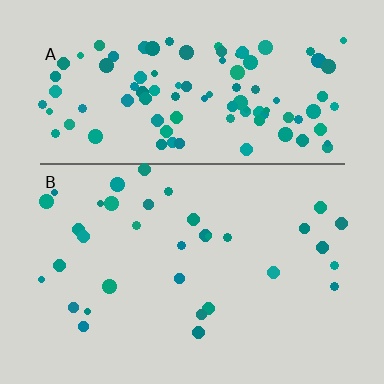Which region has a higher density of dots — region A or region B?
A (the top).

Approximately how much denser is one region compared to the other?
Approximately 3.2× — region A over region B.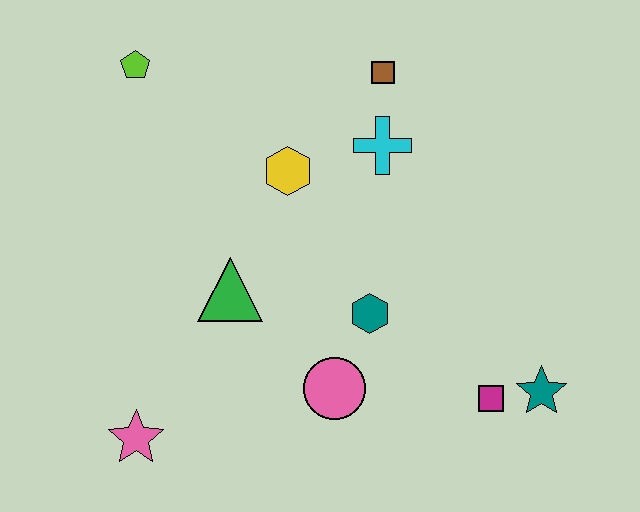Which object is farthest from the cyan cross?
The pink star is farthest from the cyan cross.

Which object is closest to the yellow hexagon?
The cyan cross is closest to the yellow hexagon.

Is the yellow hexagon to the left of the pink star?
No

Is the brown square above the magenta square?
Yes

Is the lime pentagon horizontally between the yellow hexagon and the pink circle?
No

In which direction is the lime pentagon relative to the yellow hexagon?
The lime pentagon is to the left of the yellow hexagon.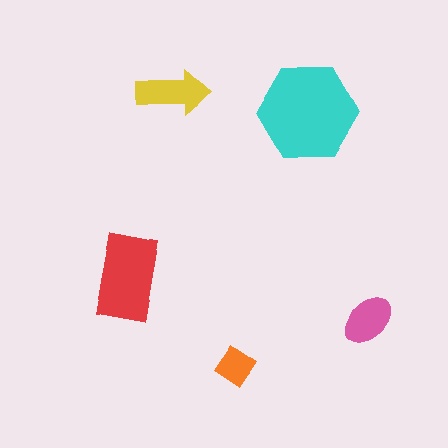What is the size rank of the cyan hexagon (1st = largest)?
1st.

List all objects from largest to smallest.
The cyan hexagon, the red rectangle, the yellow arrow, the pink ellipse, the orange diamond.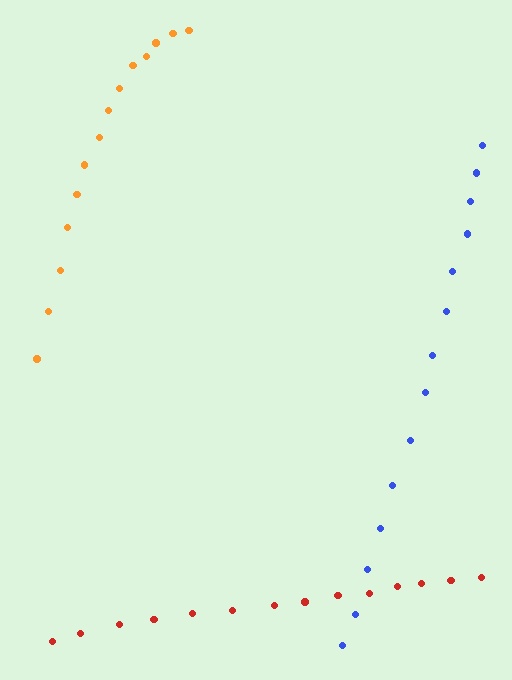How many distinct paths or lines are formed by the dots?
There are 3 distinct paths.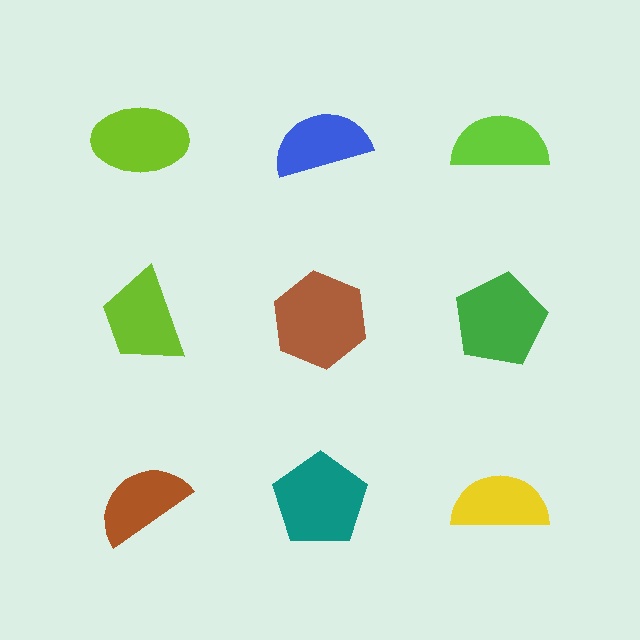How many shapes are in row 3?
3 shapes.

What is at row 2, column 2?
A brown hexagon.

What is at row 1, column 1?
A lime ellipse.